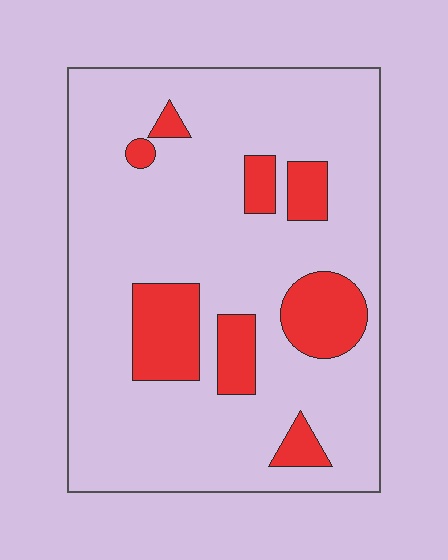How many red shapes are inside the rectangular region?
8.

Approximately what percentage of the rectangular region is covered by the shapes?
Approximately 20%.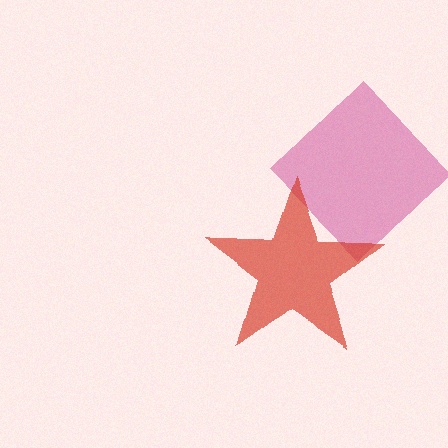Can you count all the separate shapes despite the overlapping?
Yes, there are 2 separate shapes.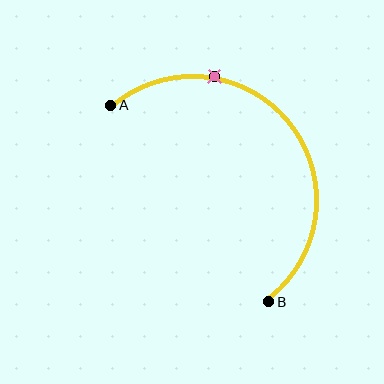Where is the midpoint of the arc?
The arc midpoint is the point on the curve farthest from the straight line joining A and B. It sits above and to the right of that line.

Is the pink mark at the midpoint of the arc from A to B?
No. The pink mark lies on the arc but is closer to endpoint A. The arc midpoint would be at the point on the curve equidistant along the arc from both A and B.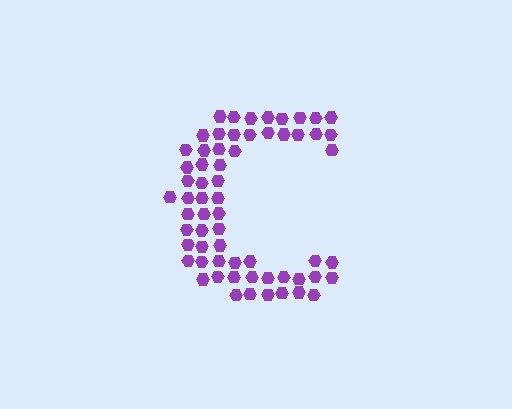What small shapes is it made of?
It is made of small hexagons.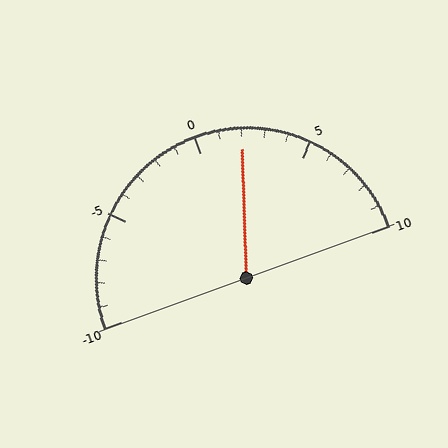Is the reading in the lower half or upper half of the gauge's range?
The reading is in the upper half of the range (-10 to 10).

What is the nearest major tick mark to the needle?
The nearest major tick mark is 0.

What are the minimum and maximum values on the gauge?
The gauge ranges from -10 to 10.